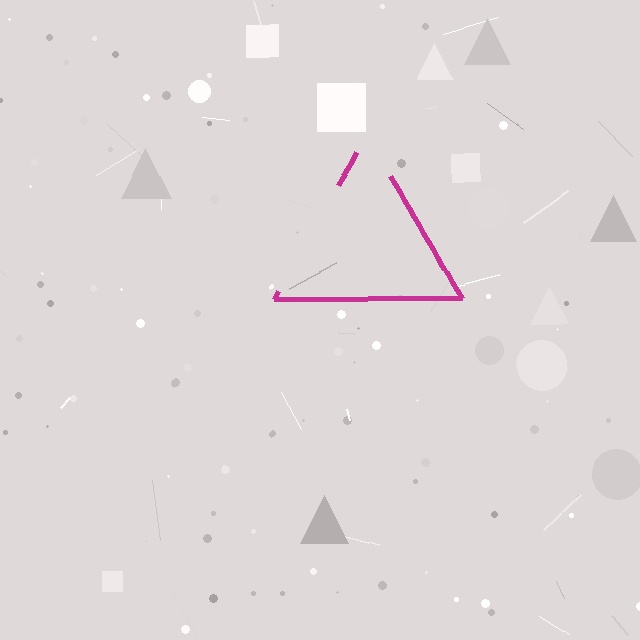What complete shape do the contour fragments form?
The contour fragments form a triangle.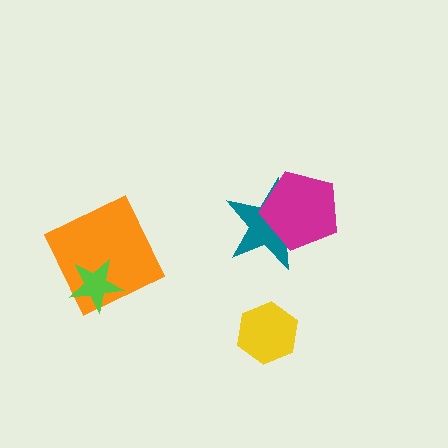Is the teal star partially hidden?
Yes, it is partially covered by another shape.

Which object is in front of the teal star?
The magenta pentagon is in front of the teal star.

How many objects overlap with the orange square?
1 object overlaps with the orange square.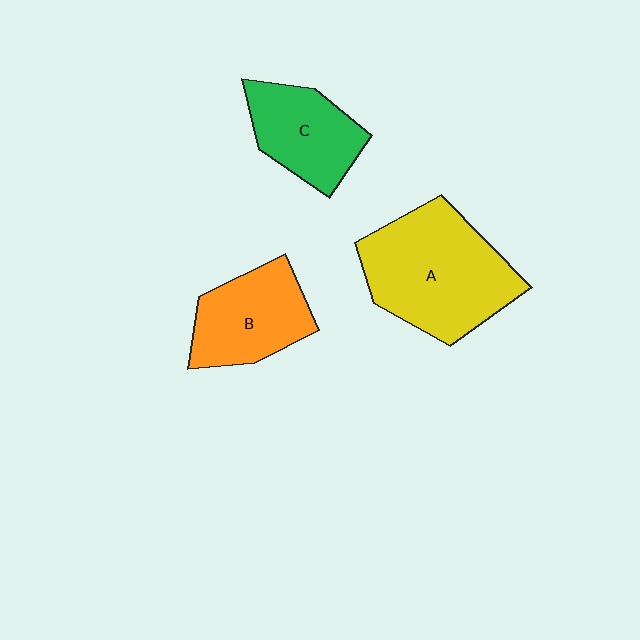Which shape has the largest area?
Shape A (yellow).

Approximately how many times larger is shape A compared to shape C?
Approximately 1.7 times.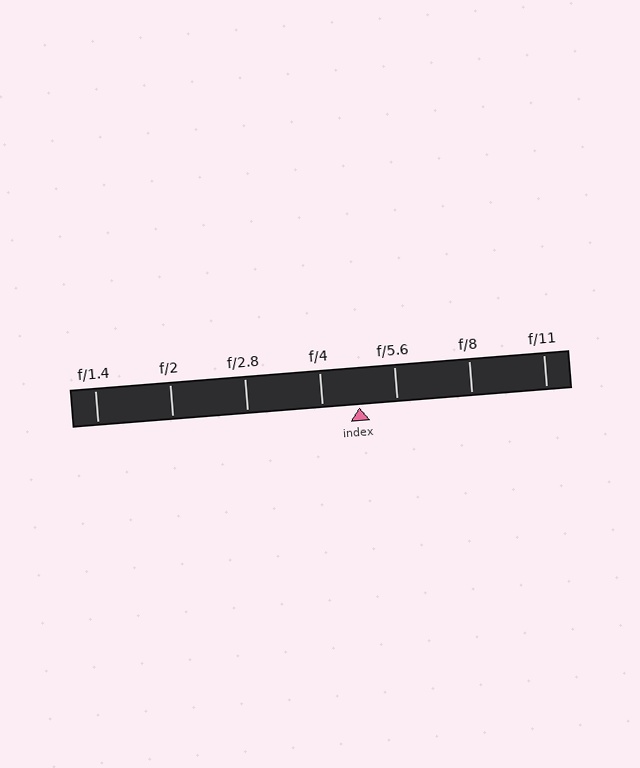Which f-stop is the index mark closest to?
The index mark is closest to f/4.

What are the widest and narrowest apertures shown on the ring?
The widest aperture shown is f/1.4 and the narrowest is f/11.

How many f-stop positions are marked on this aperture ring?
There are 7 f-stop positions marked.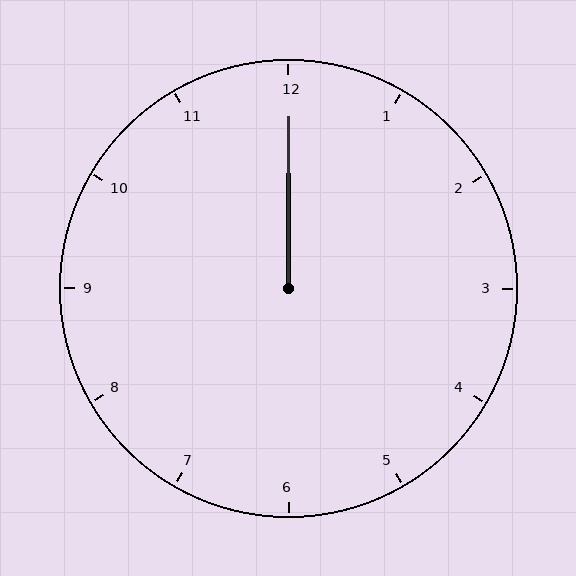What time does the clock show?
12:00.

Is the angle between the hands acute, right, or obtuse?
It is acute.